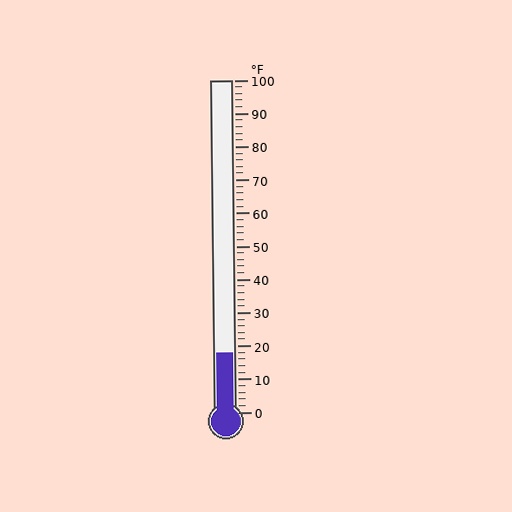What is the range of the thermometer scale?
The thermometer scale ranges from 0°F to 100°F.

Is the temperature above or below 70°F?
The temperature is below 70°F.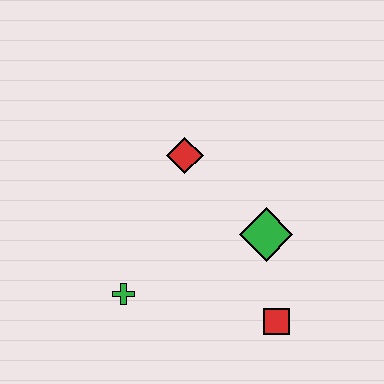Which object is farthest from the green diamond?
The green cross is farthest from the green diamond.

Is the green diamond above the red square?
Yes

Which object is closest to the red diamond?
The green diamond is closest to the red diamond.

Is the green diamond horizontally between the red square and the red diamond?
Yes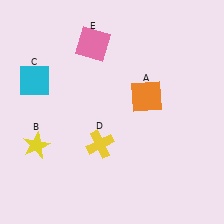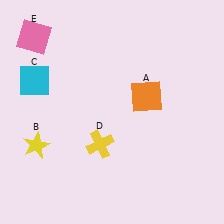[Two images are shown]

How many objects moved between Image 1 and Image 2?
1 object moved between the two images.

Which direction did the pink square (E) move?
The pink square (E) moved left.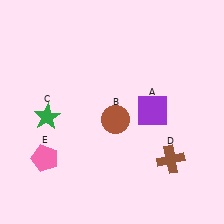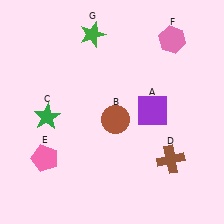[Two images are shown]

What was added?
A pink hexagon (F), a green star (G) were added in Image 2.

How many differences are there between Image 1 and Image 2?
There are 2 differences between the two images.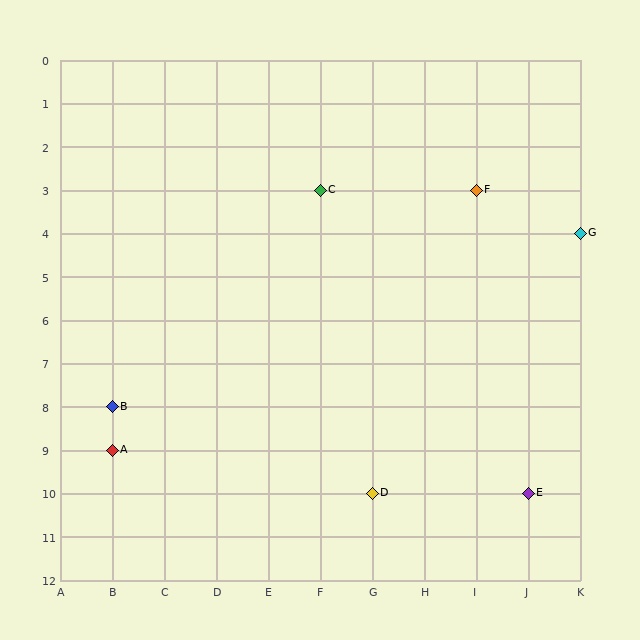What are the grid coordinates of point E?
Point E is at grid coordinates (J, 10).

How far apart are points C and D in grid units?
Points C and D are 1 column and 7 rows apart (about 7.1 grid units diagonally).